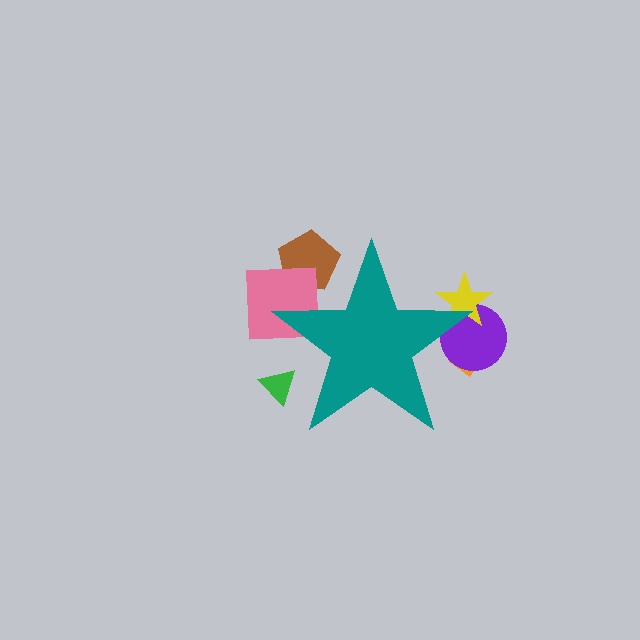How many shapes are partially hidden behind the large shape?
6 shapes are partially hidden.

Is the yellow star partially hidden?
Yes, the yellow star is partially hidden behind the teal star.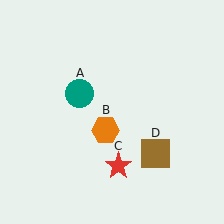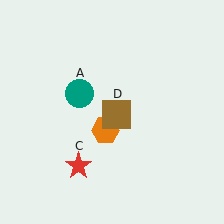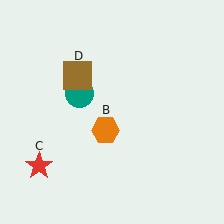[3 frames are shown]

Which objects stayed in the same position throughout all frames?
Teal circle (object A) and orange hexagon (object B) remained stationary.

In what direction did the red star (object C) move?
The red star (object C) moved left.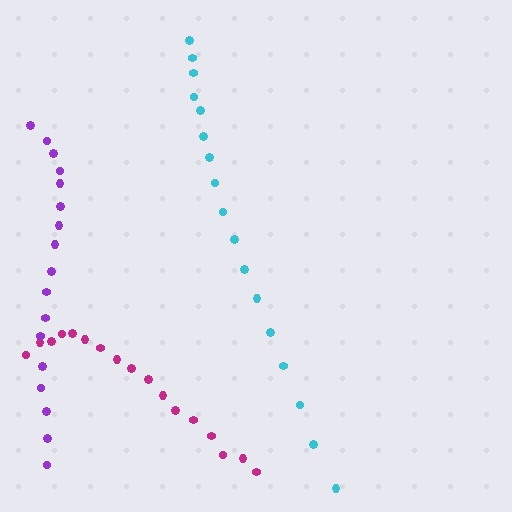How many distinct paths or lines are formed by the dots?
There are 3 distinct paths.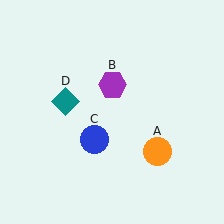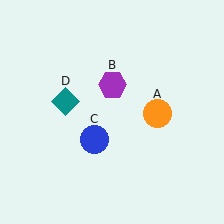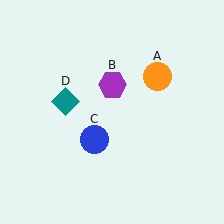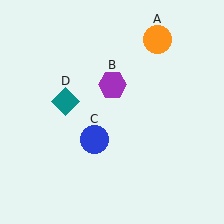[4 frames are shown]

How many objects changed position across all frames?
1 object changed position: orange circle (object A).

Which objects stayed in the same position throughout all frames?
Purple hexagon (object B) and blue circle (object C) and teal diamond (object D) remained stationary.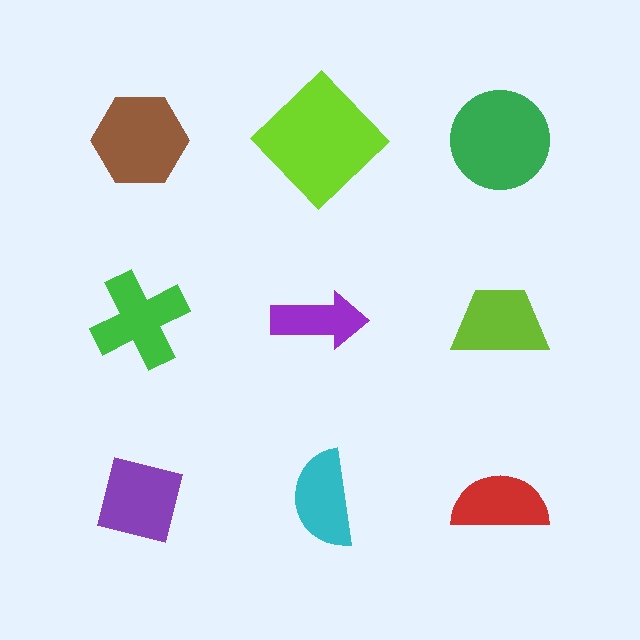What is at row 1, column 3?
A green circle.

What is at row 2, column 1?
A green cross.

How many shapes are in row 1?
3 shapes.